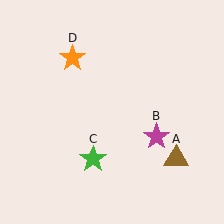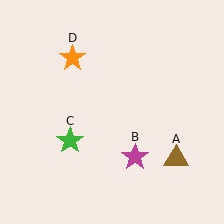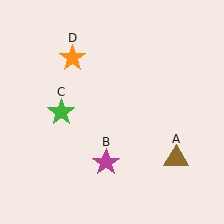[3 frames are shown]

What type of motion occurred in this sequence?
The magenta star (object B), green star (object C) rotated clockwise around the center of the scene.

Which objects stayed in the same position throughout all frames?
Brown triangle (object A) and orange star (object D) remained stationary.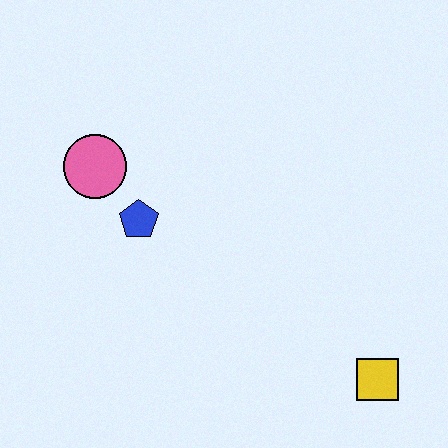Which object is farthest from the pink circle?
The yellow square is farthest from the pink circle.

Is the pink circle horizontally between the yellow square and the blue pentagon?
No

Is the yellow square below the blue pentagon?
Yes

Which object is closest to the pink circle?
The blue pentagon is closest to the pink circle.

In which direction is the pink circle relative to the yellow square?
The pink circle is to the left of the yellow square.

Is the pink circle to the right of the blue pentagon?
No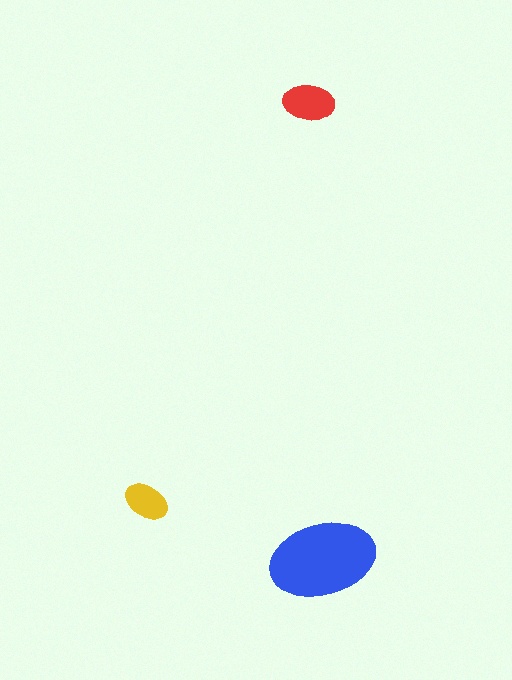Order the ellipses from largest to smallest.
the blue one, the red one, the yellow one.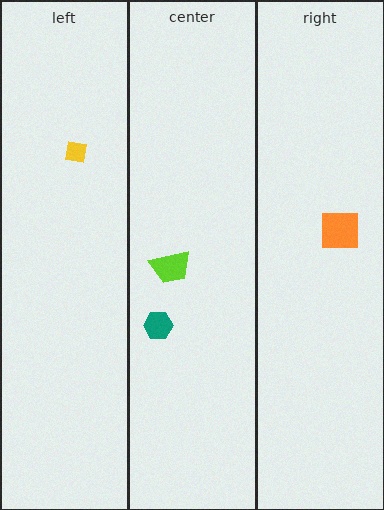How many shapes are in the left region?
1.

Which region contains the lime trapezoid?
The center region.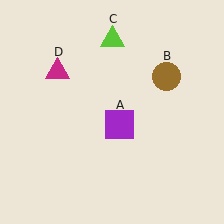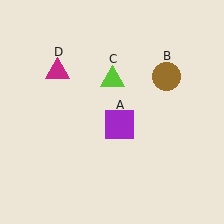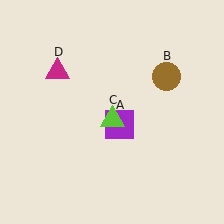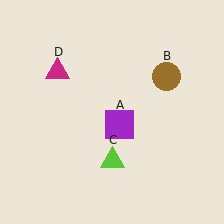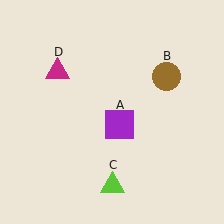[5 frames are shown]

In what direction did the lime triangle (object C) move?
The lime triangle (object C) moved down.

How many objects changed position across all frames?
1 object changed position: lime triangle (object C).